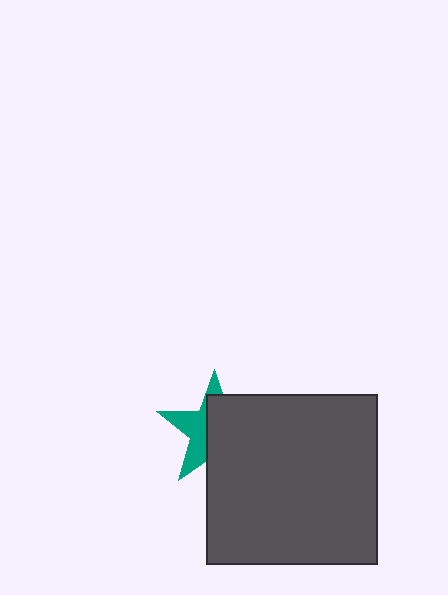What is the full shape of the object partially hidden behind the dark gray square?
The partially hidden object is a teal star.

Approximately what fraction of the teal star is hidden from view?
Roughly 60% of the teal star is hidden behind the dark gray square.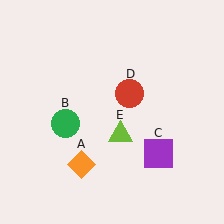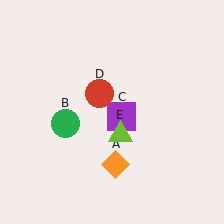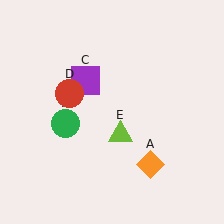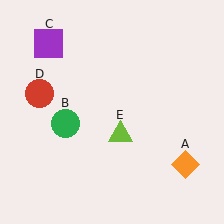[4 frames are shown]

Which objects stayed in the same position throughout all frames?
Green circle (object B) and lime triangle (object E) remained stationary.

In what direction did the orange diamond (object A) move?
The orange diamond (object A) moved right.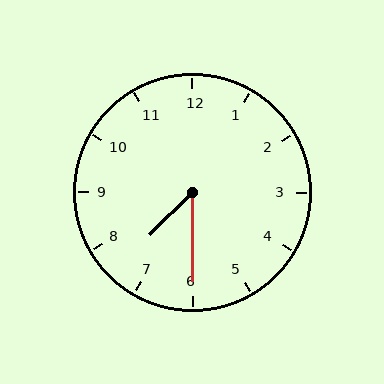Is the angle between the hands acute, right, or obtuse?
It is acute.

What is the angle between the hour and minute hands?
Approximately 45 degrees.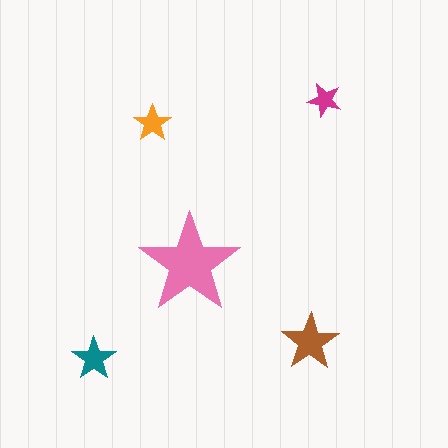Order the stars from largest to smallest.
the pink one, the brown one, the teal one, the orange one, the magenta one.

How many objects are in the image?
There are 5 objects in the image.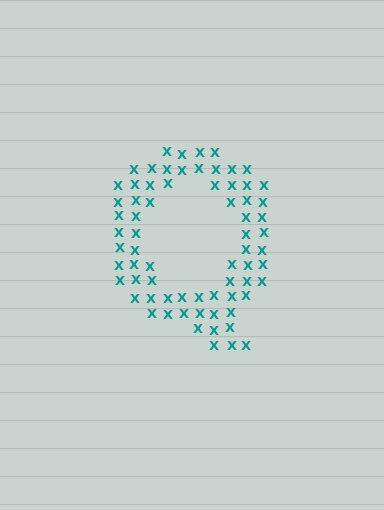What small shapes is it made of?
It is made of small letter X's.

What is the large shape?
The large shape is the letter Q.